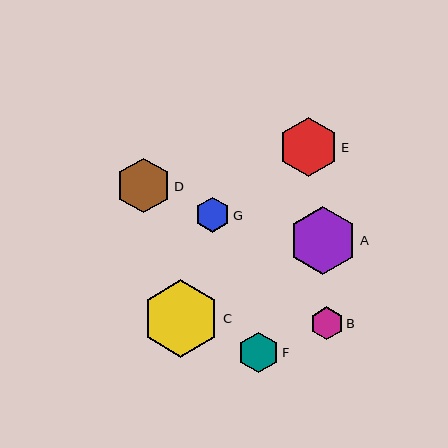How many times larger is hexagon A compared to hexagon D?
Hexagon A is approximately 1.3 times the size of hexagon D.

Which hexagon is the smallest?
Hexagon B is the smallest with a size of approximately 33 pixels.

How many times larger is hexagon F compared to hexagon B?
Hexagon F is approximately 1.2 times the size of hexagon B.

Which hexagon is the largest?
Hexagon C is the largest with a size of approximately 78 pixels.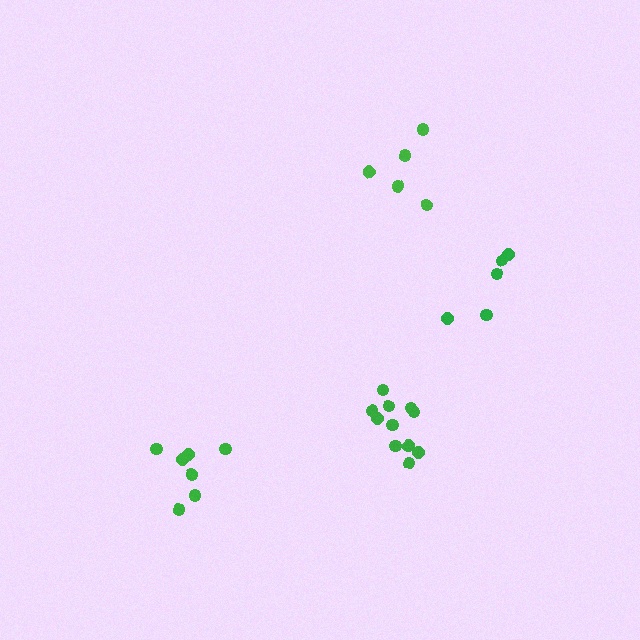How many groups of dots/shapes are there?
There are 4 groups.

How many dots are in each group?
Group 1: 7 dots, Group 2: 11 dots, Group 3: 5 dots, Group 4: 5 dots (28 total).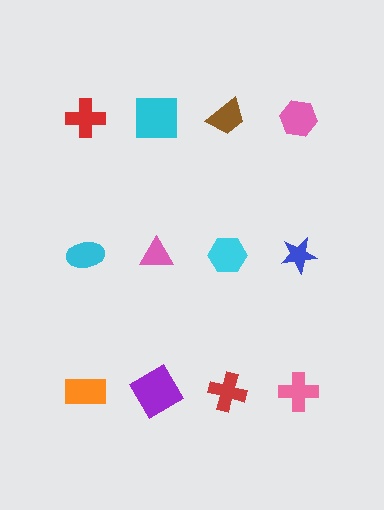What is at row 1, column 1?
A red cross.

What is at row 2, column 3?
A cyan hexagon.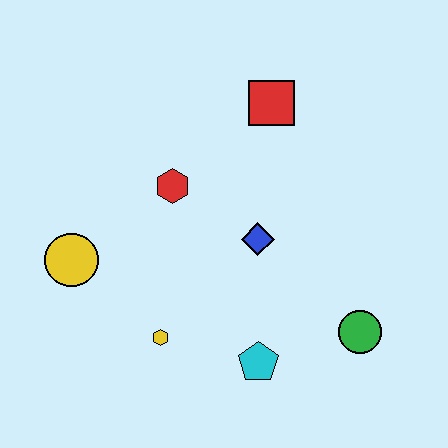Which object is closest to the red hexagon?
The blue diamond is closest to the red hexagon.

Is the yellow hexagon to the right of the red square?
No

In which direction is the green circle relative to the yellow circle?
The green circle is to the right of the yellow circle.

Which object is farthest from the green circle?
The yellow circle is farthest from the green circle.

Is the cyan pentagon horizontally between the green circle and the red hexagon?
Yes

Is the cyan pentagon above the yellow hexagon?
No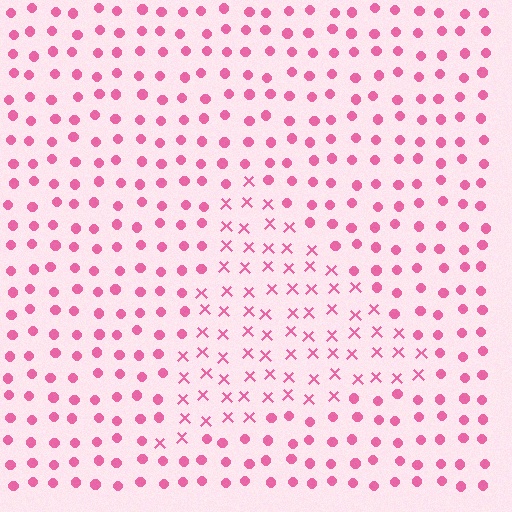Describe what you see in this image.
The image is filled with small pink elements arranged in a uniform grid. A triangle-shaped region contains X marks, while the surrounding area contains circles. The boundary is defined purely by the change in element shape.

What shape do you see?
I see a triangle.